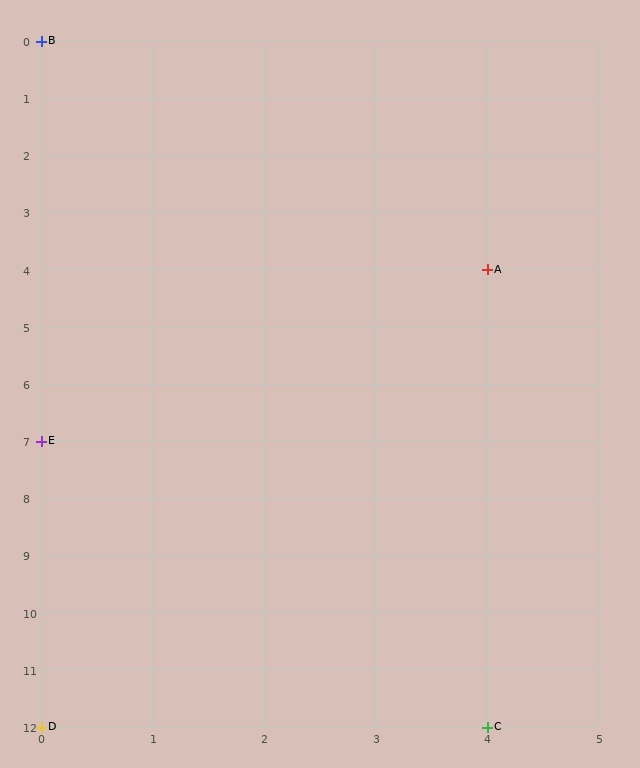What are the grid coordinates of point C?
Point C is at grid coordinates (4, 12).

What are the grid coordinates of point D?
Point D is at grid coordinates (0, 12).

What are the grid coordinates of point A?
Point A is at grid coordinates (4, 4).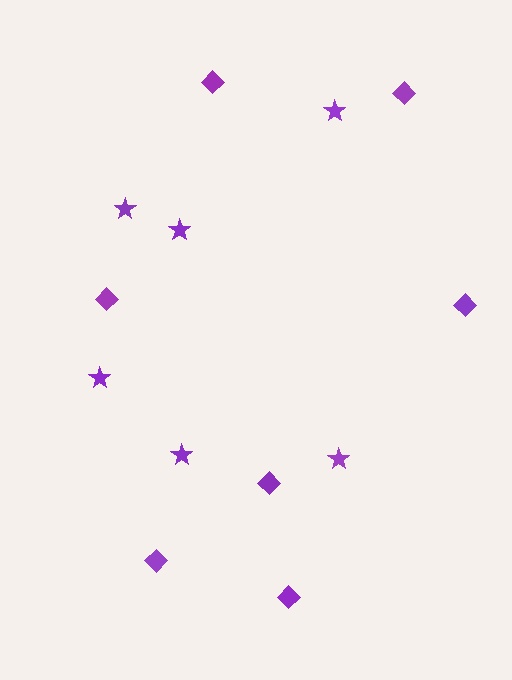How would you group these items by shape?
There are 2 groups: one group of diamonds (7) and one group of stars (6).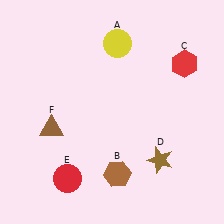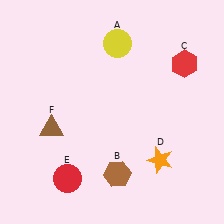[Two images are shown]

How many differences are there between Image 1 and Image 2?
There is 1 difference between the two images.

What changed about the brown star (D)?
In Image 1, D is brown. In Image 2, it changed to orange.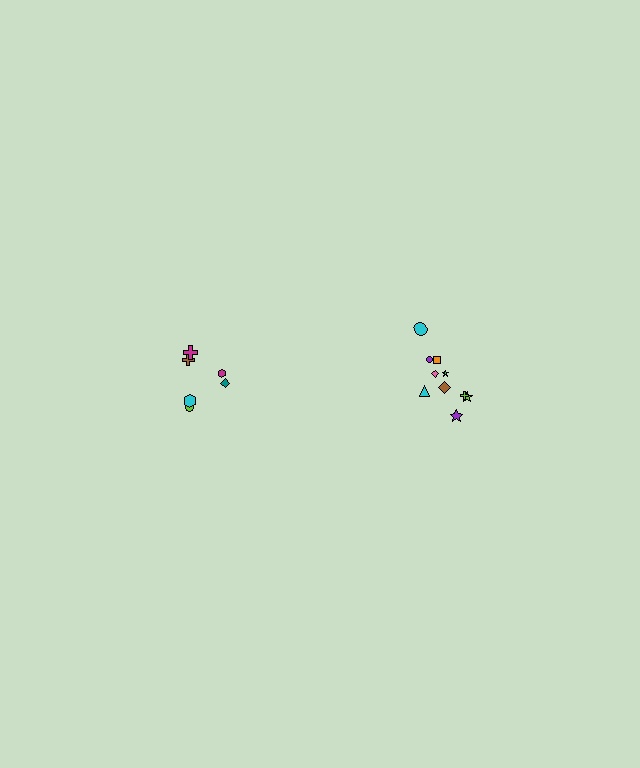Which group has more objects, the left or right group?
The right group.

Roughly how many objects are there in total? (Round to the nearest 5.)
Roughly 15 objects in total.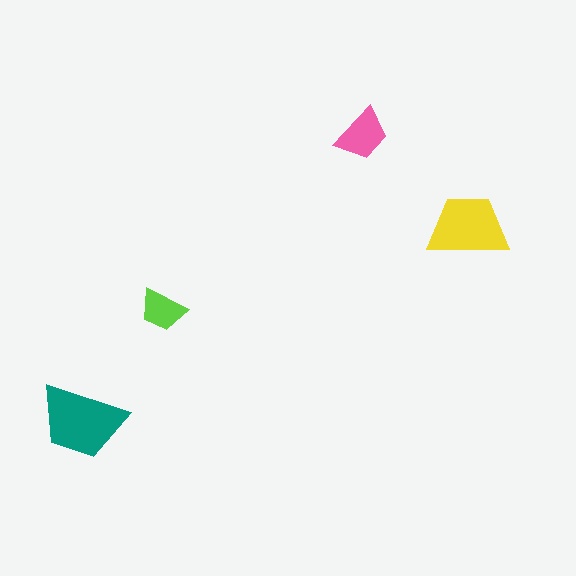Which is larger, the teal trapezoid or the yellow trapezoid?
The teal one.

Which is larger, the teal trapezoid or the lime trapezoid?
The teal one.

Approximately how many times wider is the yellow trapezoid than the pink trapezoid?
About 1.5 times wider.